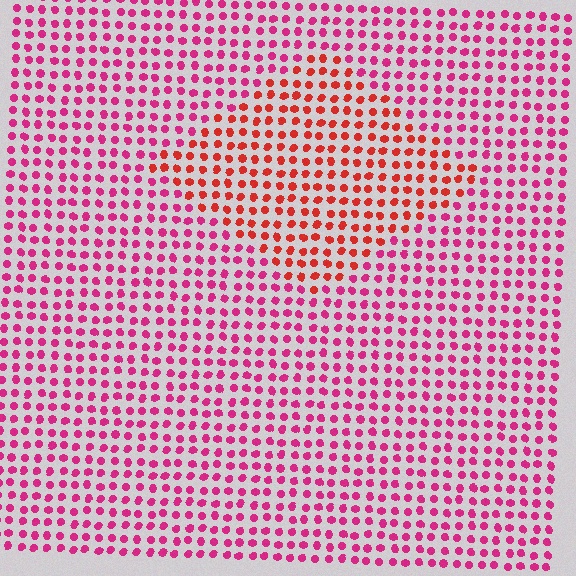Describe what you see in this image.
The image is filled with small magenta elements in a uniform arrangement. A diamond-shaped region is visible where the elements are tinted to a slightly different hue, forming a subtle color boundary.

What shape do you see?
I see a diamond.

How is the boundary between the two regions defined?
The boundary is defined purely by a slight shift in hue (about 34 degrees). Spacing, size, and orientation are identical on both sides.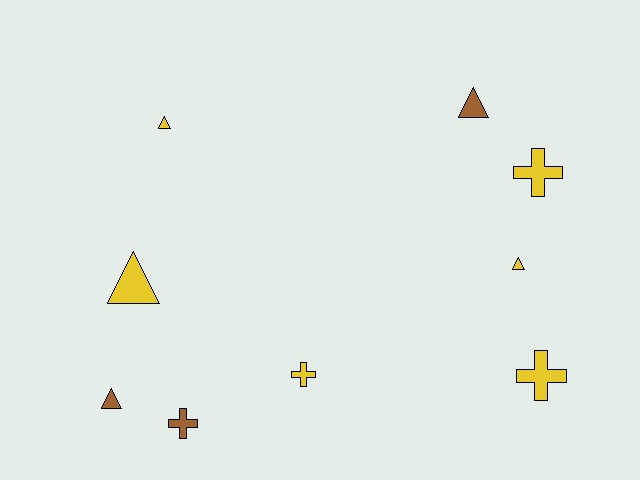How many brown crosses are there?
There is 1 brown cross.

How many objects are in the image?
There are 9 objects.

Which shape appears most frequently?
Triangle, with 5 objects.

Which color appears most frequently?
Yellow, with 6 objects.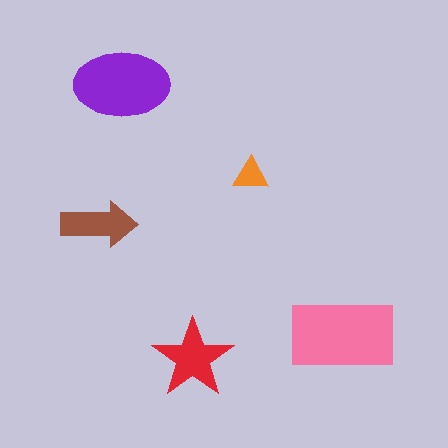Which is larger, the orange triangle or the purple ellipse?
The purple ellipse.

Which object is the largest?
The pink rectangle.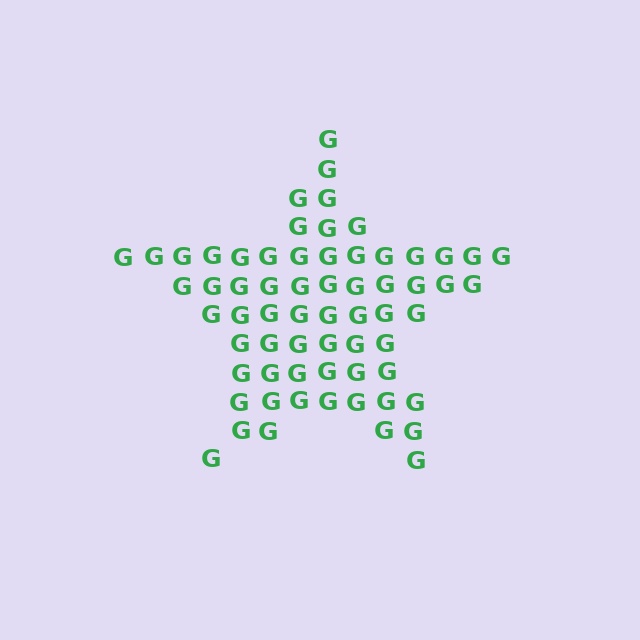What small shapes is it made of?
It is made of small letter G's.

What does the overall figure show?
The overall figure shows a star.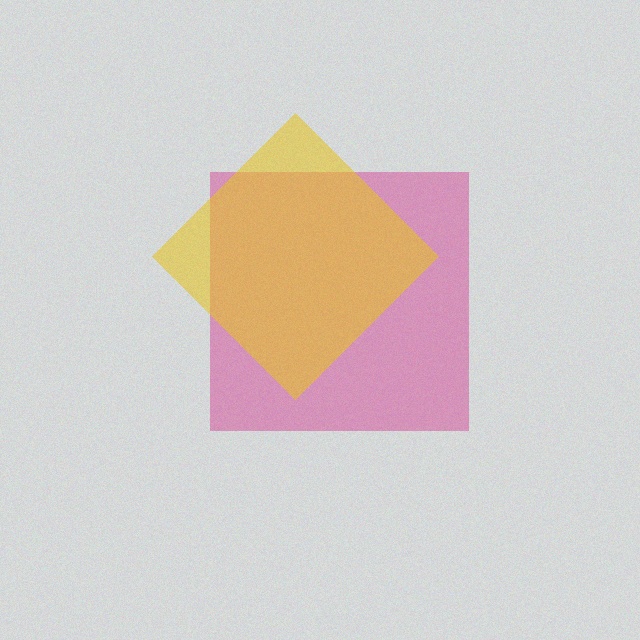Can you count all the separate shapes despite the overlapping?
Yes, there are 2 separate shapes.